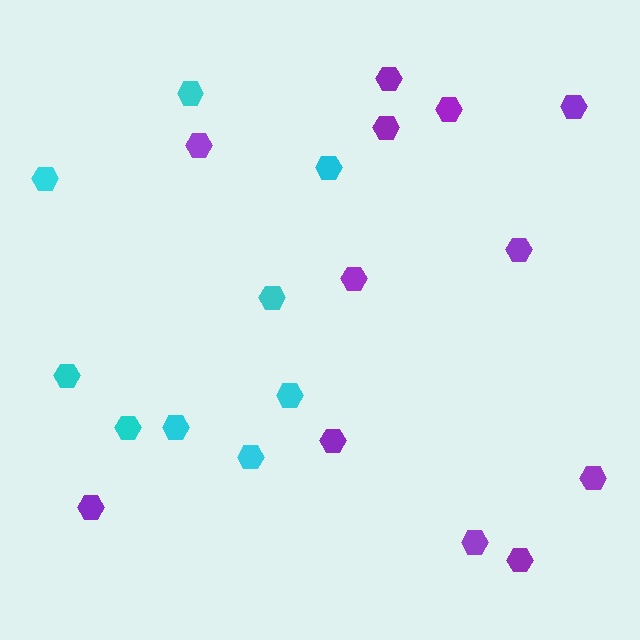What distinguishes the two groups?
There are 2 groups: one group of cyan hexagons (9) and one group of purple hexagons (12).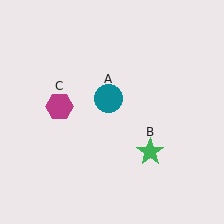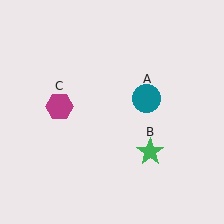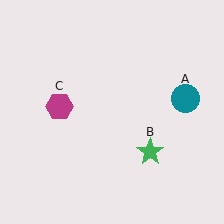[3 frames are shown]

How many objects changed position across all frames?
1 object changed position: teal circle (object A).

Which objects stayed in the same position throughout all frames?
Green star (object B) and magenta hexagon (object C) remained stationary.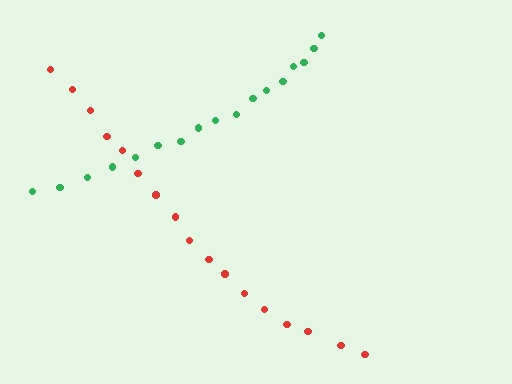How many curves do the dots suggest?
There are 2 distinct paths.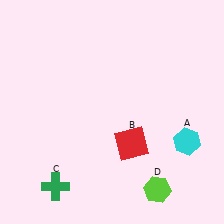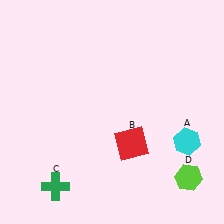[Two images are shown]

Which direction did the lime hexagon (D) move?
The lime hexagon (D) moved right.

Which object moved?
The lime hexagon (D) moved right.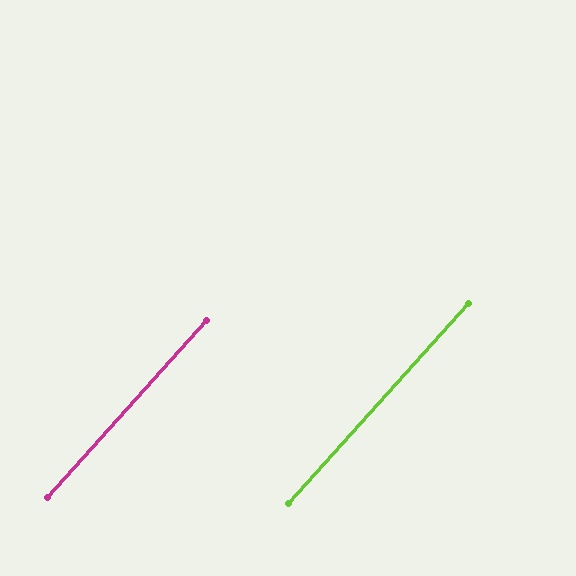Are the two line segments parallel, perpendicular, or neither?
Parallel — their directions differ by only 0.2°.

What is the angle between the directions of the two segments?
Approximately 0 degrees.